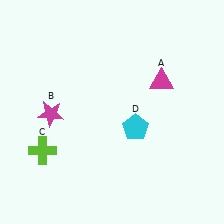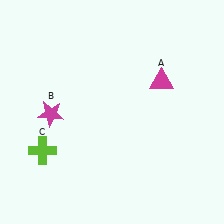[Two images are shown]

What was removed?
The cyan pentagon (D) was removed in Image 2.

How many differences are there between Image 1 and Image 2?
There is 1 difference between the two images.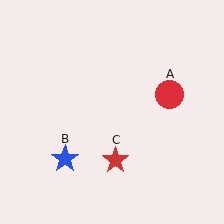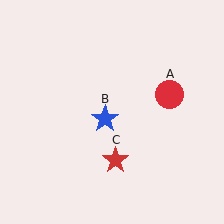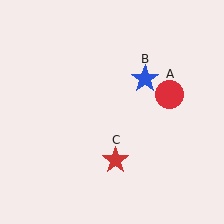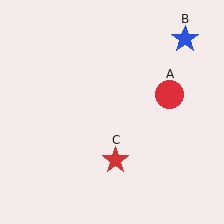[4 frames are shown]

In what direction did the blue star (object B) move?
The blue star (object B) moved up and to the right.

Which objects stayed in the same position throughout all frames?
Red circle (object A) and red star (object C) remained stationary.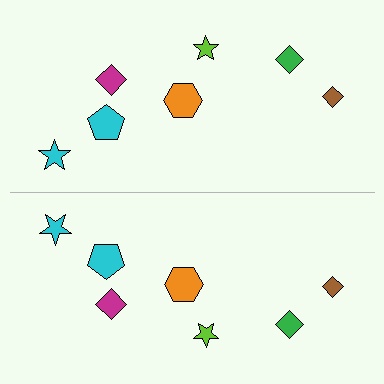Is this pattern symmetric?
Yes, this pattern has bilateral (reflection) symmetry.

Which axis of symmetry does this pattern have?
The pattern has a horizontal axis of symmetry running through the center of the image.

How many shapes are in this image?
There are 14 shapes in this image.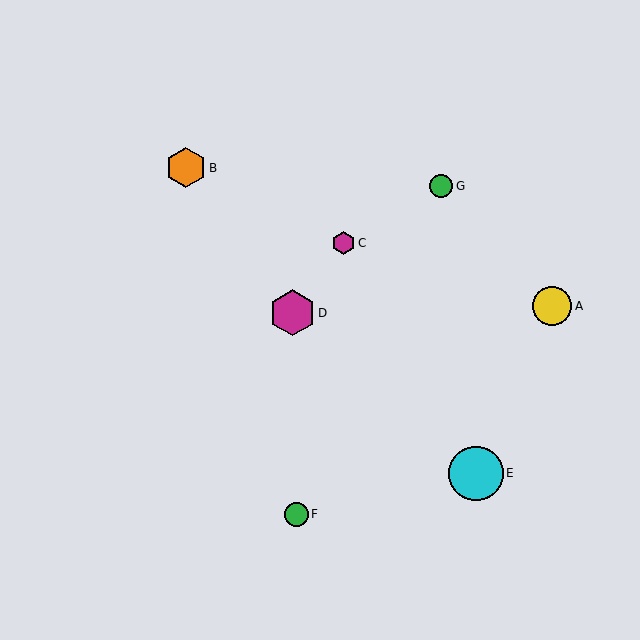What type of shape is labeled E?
Shape E is a cyan circle.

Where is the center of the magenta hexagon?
The center of the magenta hexagon is at (343, 243).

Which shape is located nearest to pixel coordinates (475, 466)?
The cyan circle (labeled E) at (476, 473) is nearest to that location.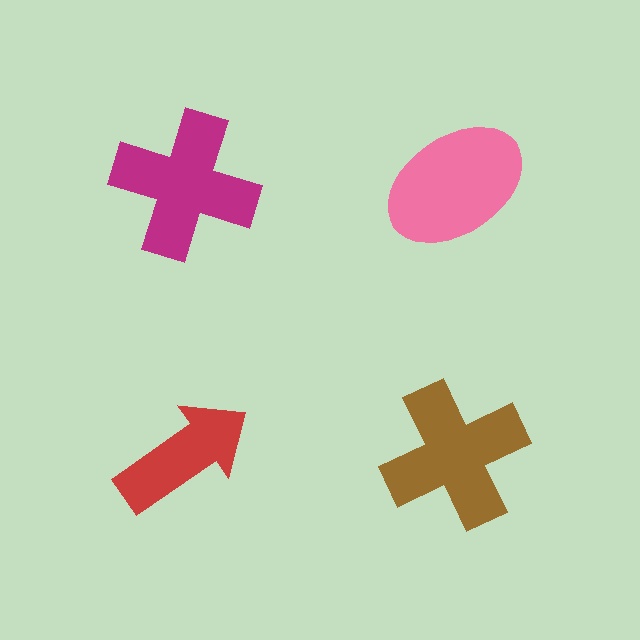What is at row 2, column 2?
A brown cross.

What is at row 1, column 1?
A magenta cross.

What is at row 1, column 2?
A pink ellipse.